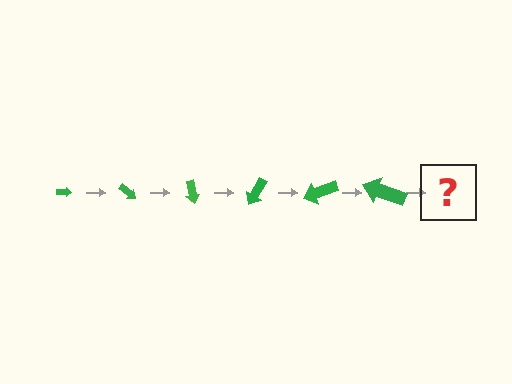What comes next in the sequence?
The next element should be an arrow, larger than the previous one and rotated 240 degrees from the start.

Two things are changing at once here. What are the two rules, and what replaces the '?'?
The two rules are that the arrow grows larger each step and it rotates 40 degrees each step. The '?' should be an arrow, larger than the previous one and rotated 240 degrees from the start.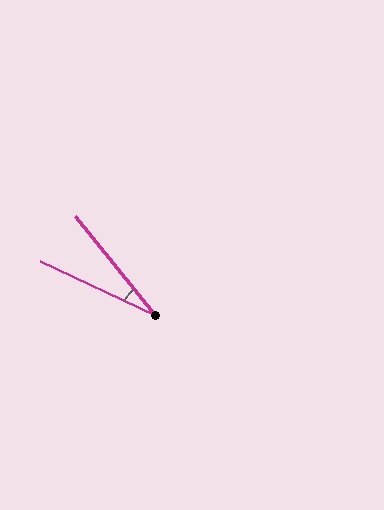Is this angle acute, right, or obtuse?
It is acute.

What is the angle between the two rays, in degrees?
Approximately 26 degrees.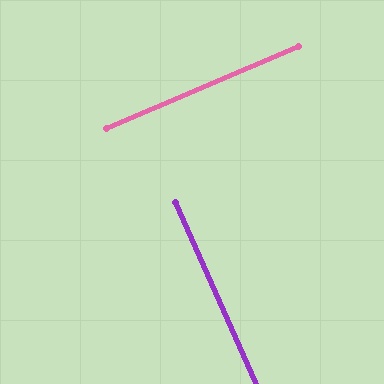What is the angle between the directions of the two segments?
Approximately 89 degrees.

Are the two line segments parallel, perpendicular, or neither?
Perpendicular — they meet at approximately 89°.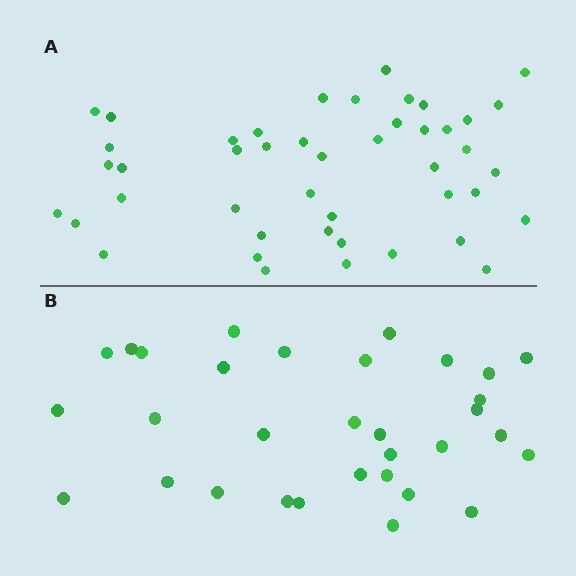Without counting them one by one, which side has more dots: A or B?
Region A (the top region) has more dots.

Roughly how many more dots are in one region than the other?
Region A has approximately 15 more dots than region B.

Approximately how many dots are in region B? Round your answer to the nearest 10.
About 30 dots. (The exact count is 32, which rounds to 30.)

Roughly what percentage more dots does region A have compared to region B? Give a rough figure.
About 40% more.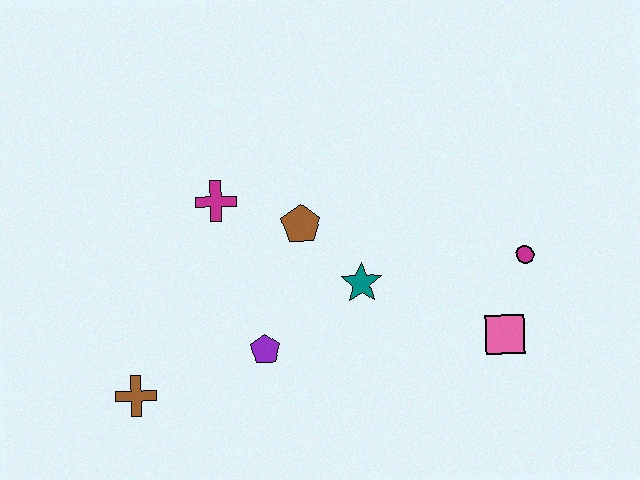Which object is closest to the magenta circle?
The pink square is closest to the magenta circle.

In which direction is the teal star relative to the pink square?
The teal star is to the left of the pink square.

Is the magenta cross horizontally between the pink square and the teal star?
No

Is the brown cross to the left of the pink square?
Yes